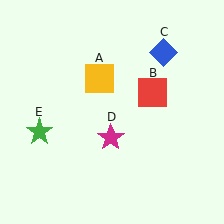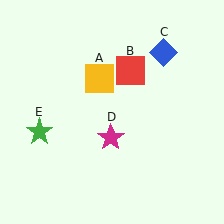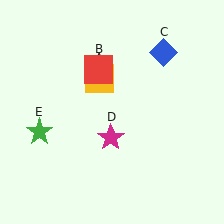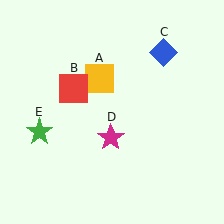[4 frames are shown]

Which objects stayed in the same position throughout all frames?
Yellow square (object A) and blue diamond (object C) and magenta star (object D) and green star (object E) remained stationary.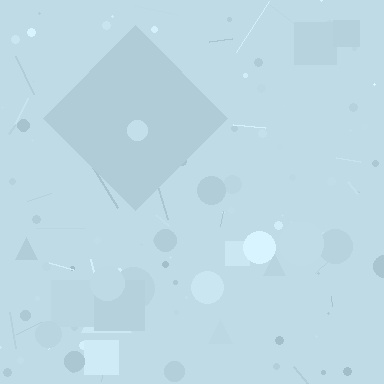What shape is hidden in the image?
A diamond is hidden in the image.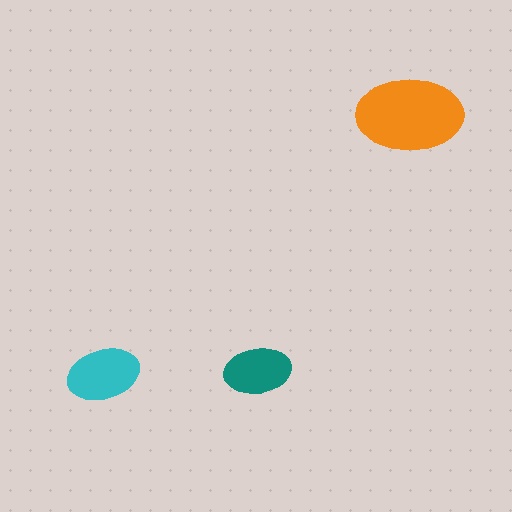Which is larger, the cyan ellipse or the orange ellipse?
The orange one.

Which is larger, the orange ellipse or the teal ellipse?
The orange one.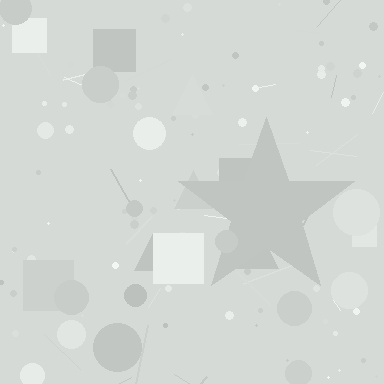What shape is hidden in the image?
A star is hidden in the image.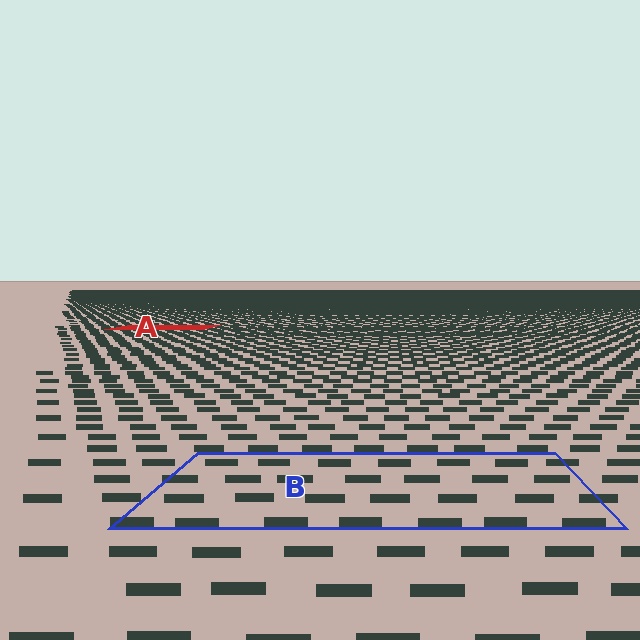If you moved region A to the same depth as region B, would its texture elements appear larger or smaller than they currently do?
They would appear larger. At a closer depth, the same texture elements are projected at a bigger on-screen size.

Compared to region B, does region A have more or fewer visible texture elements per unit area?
Region A has more texture elements per unit area — they are packed more densely because it is farther away.